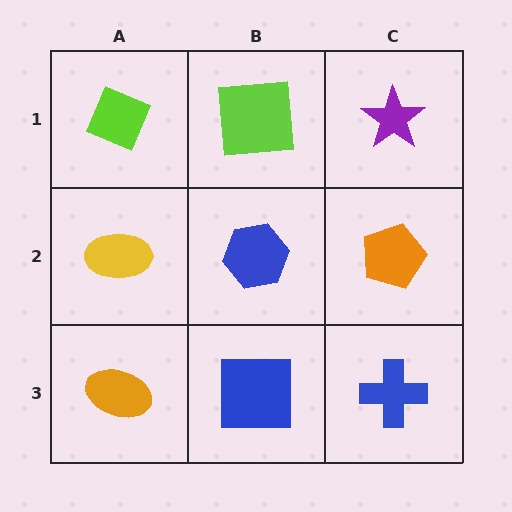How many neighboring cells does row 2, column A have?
3.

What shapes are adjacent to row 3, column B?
A blue hexagon (row 2, column B), an orange ellipse (row 3, column A), a blue cross (row 3, column C).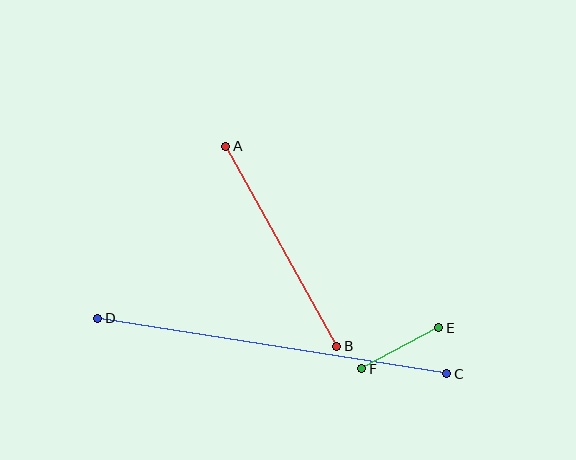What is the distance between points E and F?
The distance is approximately 88 pixels.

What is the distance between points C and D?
The distance is approximately 353 pixels.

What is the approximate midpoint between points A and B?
The midpoint is at approximately (281, 246) pixels.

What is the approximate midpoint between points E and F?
The midpoint is at approximately (400, 348) pixels.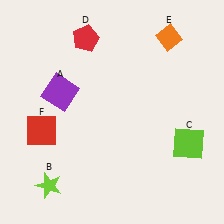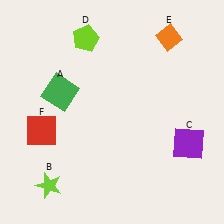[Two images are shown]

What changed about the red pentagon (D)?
In Image 1, D is red. In Image 2, it changed to lime.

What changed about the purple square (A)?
In Image 1, A is purple. In Image 2, it changed to green.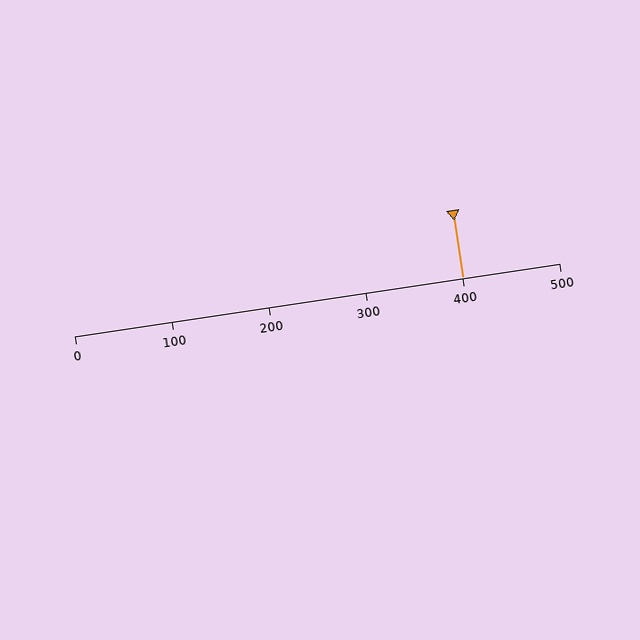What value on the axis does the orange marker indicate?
The marker indicates approximately 400.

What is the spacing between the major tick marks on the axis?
The major ticks are spaced 100 apart.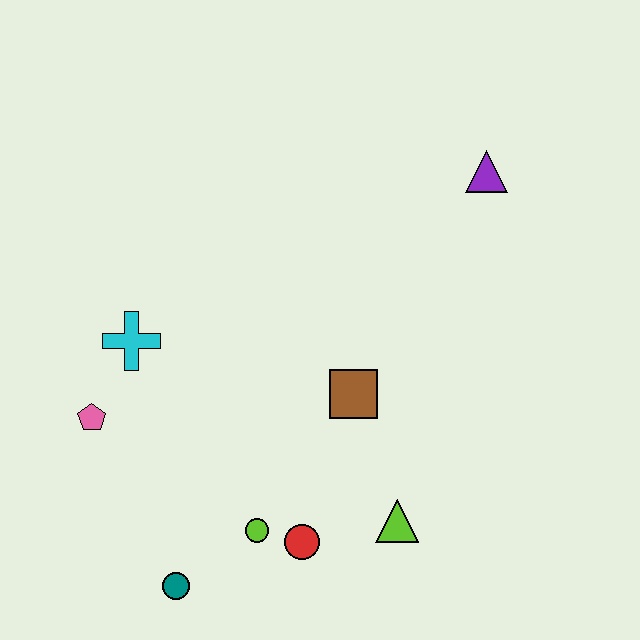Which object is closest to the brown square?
The lime triangle is closest to the brown square.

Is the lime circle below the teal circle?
No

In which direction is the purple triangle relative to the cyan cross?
The purple triangle is to the right of the cyan cross.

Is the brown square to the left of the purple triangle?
Yes